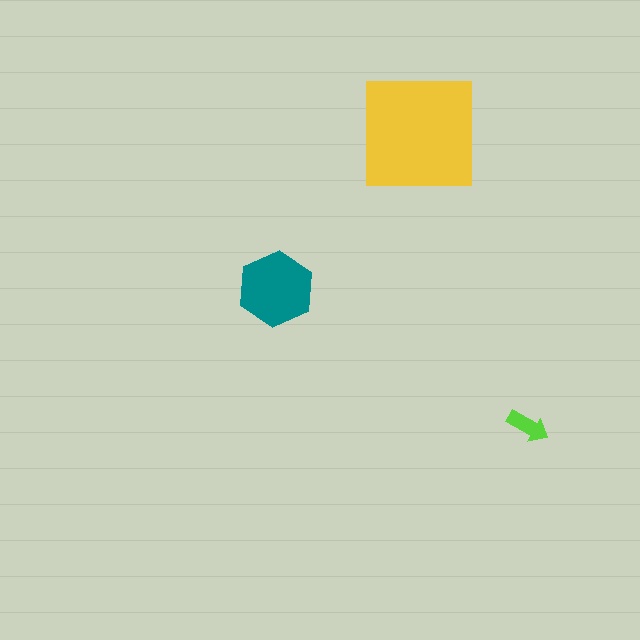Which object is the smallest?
The lime arrow.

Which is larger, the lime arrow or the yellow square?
The yellow square.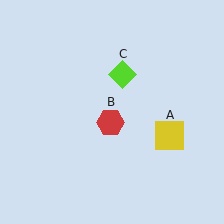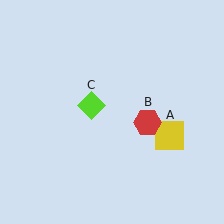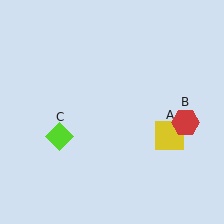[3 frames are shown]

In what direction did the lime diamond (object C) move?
The lime diamond (object C) moved down and to the left.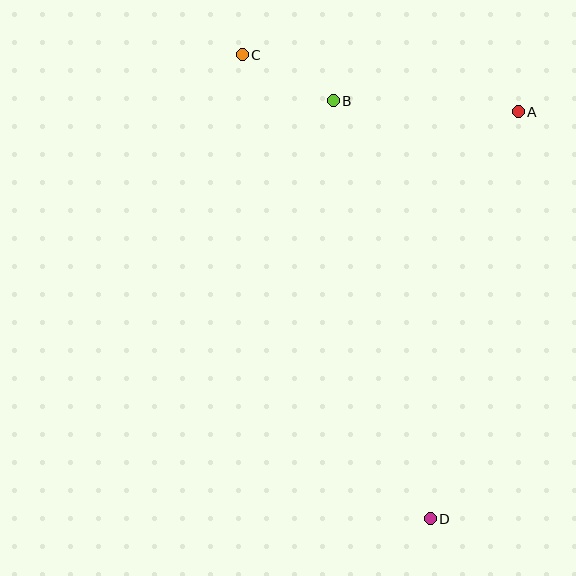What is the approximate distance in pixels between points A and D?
The distance between A and D is approximately 417 pixels.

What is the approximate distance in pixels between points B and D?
The distance between B and D is approximately 429 pixels.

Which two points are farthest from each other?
Points C and D are farthest from each other.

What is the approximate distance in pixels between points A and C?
The distance between A and C is approximately 281 pixels.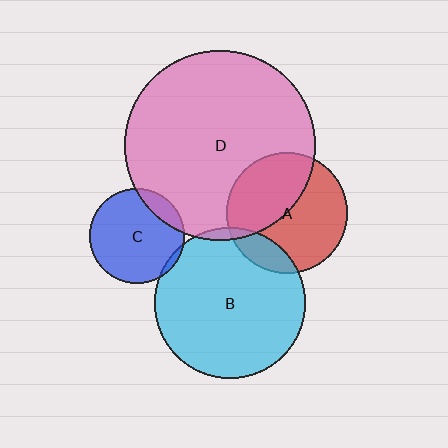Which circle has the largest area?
Circle D (pink).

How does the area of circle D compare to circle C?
Approximately 4.0 times.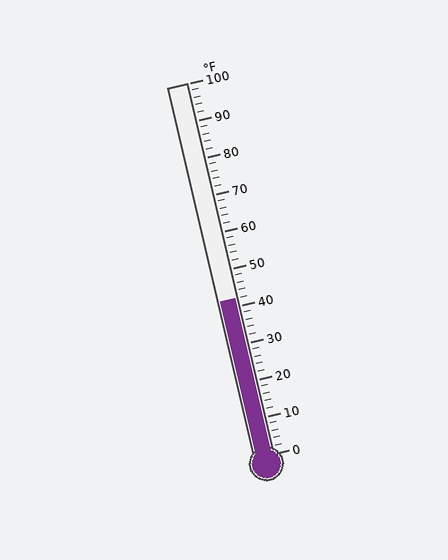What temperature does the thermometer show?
The thermometer shows approximately 42°F.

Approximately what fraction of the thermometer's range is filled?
The thermometer is filled to approximately 40% of its range.